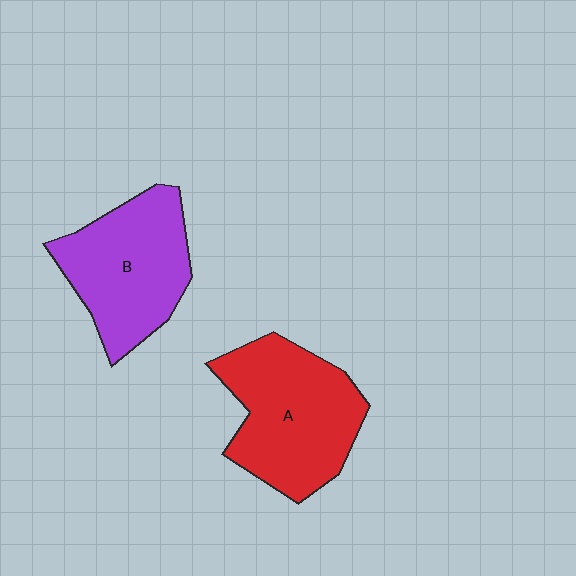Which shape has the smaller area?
Shape B (purple).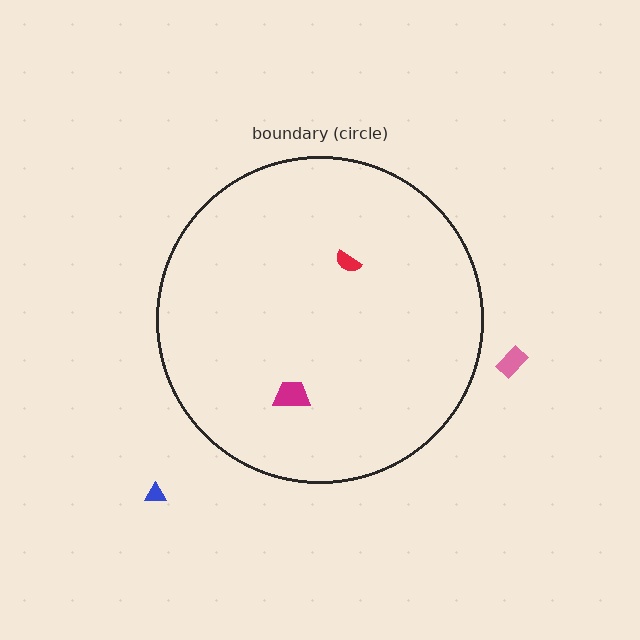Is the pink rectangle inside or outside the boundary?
Outside.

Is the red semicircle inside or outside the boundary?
Inside.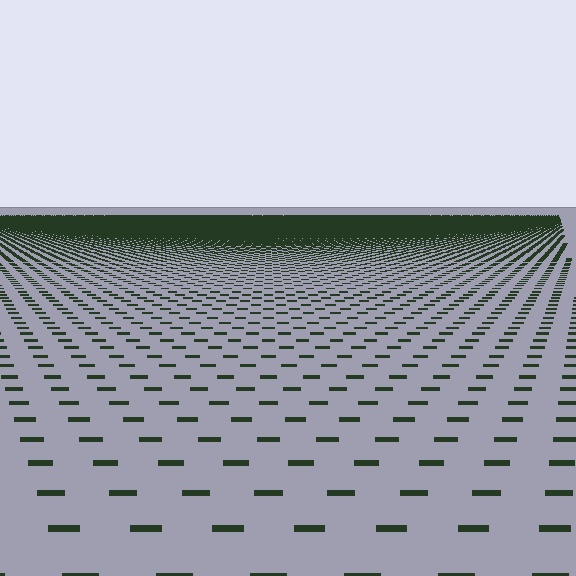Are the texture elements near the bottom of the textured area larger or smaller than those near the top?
Larger. Near the bottom, elements are closer to the viewer and appear at a bigger on-screen size.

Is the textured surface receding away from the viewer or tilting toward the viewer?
The surface is receding away from the viewer. Texture elements get smaller and denser toward the top.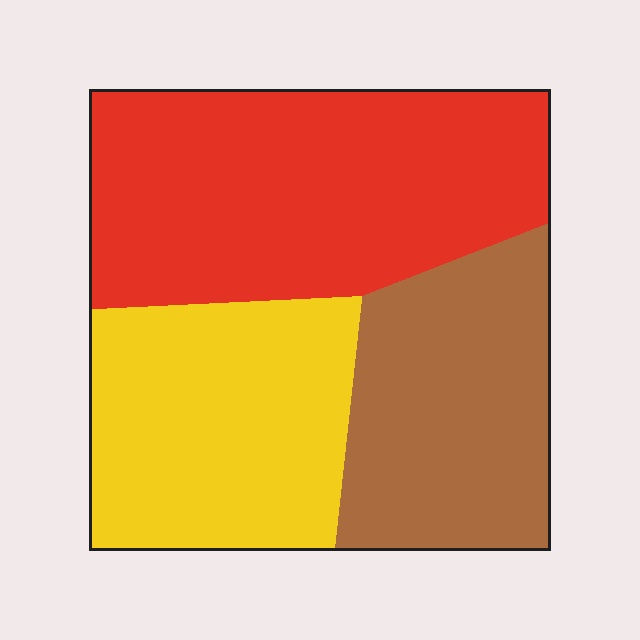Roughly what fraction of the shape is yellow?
Yellow takes up between a sixth and a third of the shape.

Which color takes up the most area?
Red, at roughly 40%.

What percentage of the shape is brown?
Brown covers around 25% of the shape.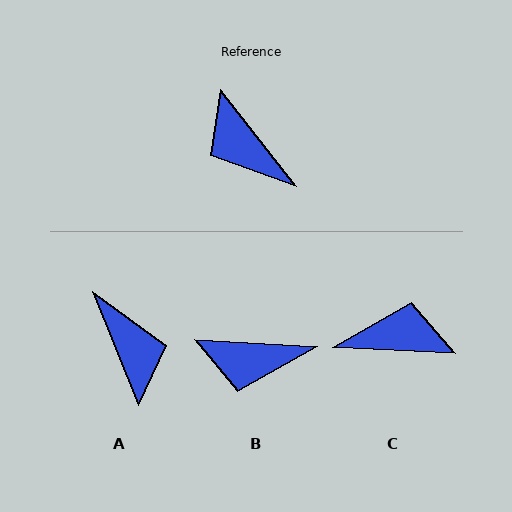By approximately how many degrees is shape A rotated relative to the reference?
Approximately 164 degrees counter-clockwise.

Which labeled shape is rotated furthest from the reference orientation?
A, about 164 degrees away.